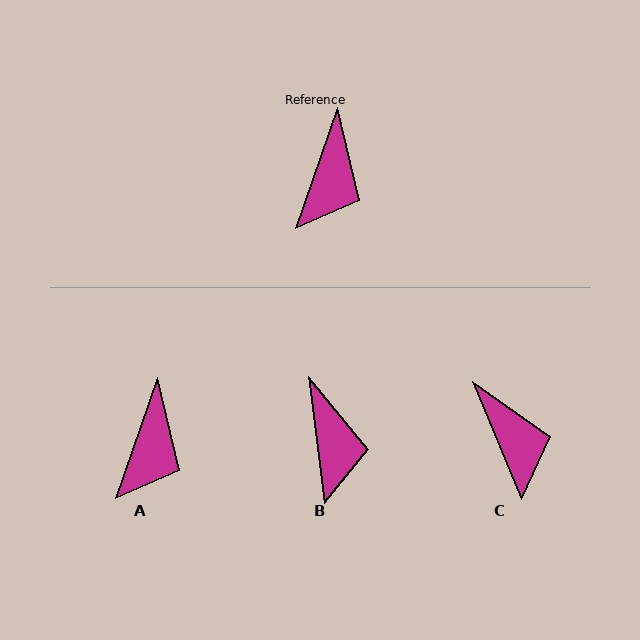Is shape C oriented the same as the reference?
No, it is off by about 41 degrees.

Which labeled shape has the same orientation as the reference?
A.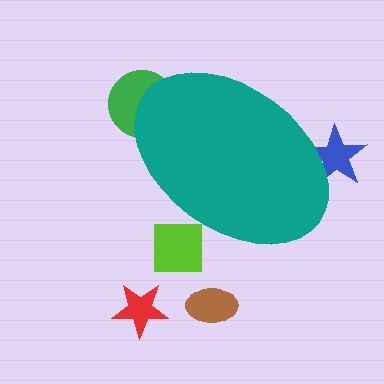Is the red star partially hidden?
No, the red star is fully visible.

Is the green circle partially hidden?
Yes, the green circle is partially hidden behind the teal ellipse.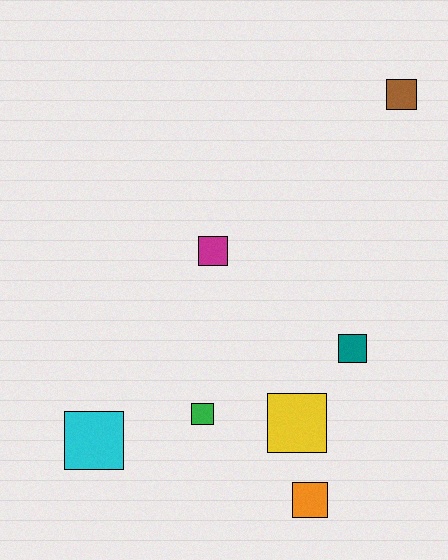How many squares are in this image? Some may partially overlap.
There are 7 squares.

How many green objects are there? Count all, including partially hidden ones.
There is 1 green object.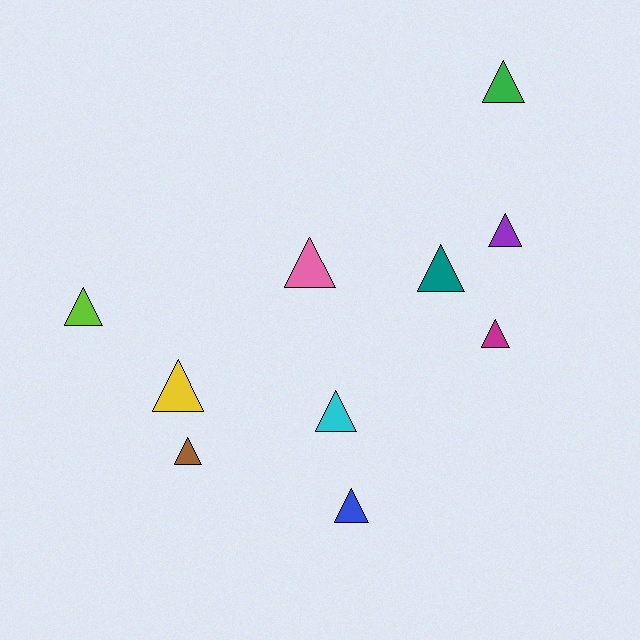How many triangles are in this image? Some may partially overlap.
There are 10 triangles.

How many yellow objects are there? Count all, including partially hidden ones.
There is 1 yellow object.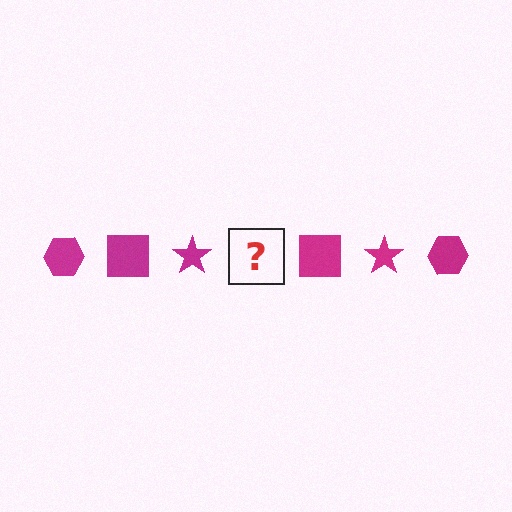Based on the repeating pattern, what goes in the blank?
The blank should be a magenta hexagon.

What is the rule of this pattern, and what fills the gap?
The rule is that the pattern cycles through hexagon, square, star shapes in magenta. The gap should be filled with a magenta hexagon.